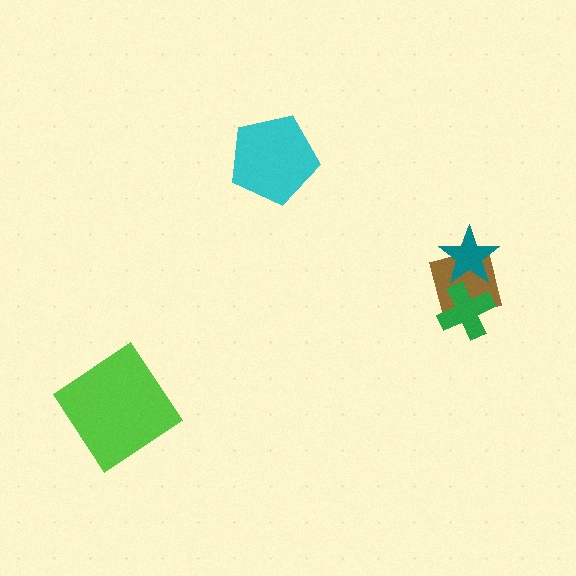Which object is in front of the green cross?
The teal star is in front of the green cross.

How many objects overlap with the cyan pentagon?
0 objects overlap with the cyan pentagon.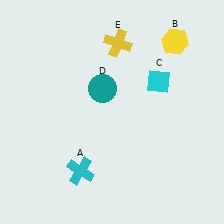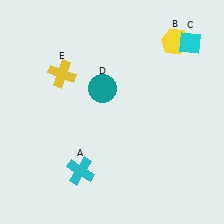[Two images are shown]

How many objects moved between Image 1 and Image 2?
2 objects moved between the two images.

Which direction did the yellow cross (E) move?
The yellow cross (E) moved left.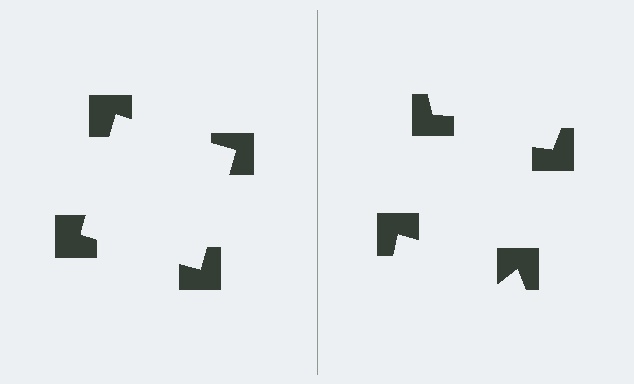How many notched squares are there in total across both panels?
8 — 4 on each side.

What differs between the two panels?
The notched squares are positioned identically on both sides; only the wedge orientations differ. On the left they align to a square; on the right they are misaligned.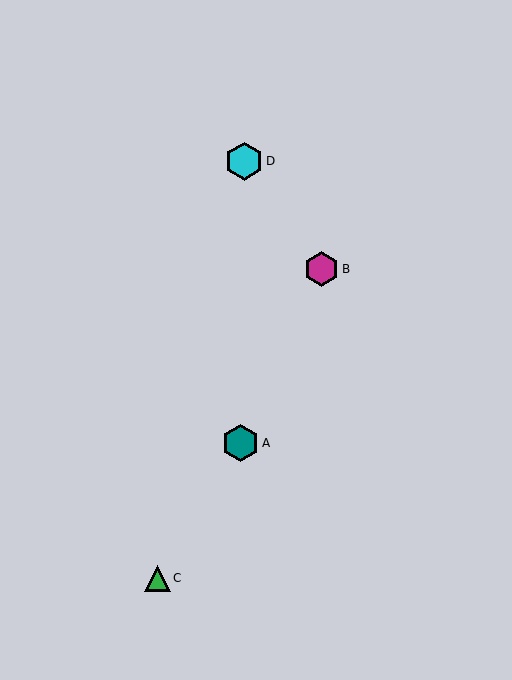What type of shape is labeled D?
Shape D is a cyan hexagon.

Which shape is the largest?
The cyan hexagon (labeled D) is the largest.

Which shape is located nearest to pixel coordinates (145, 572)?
The green triangle (labeled C) at (157, 578) is nearest to that location.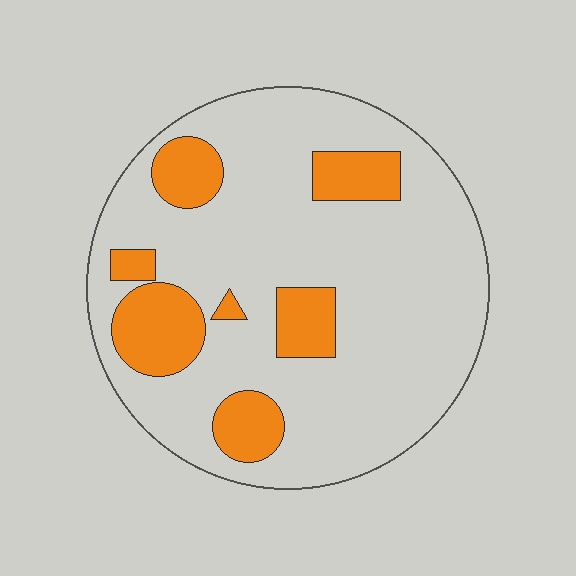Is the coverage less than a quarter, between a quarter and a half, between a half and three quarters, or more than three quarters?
Less than a quarter.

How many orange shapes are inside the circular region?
7.